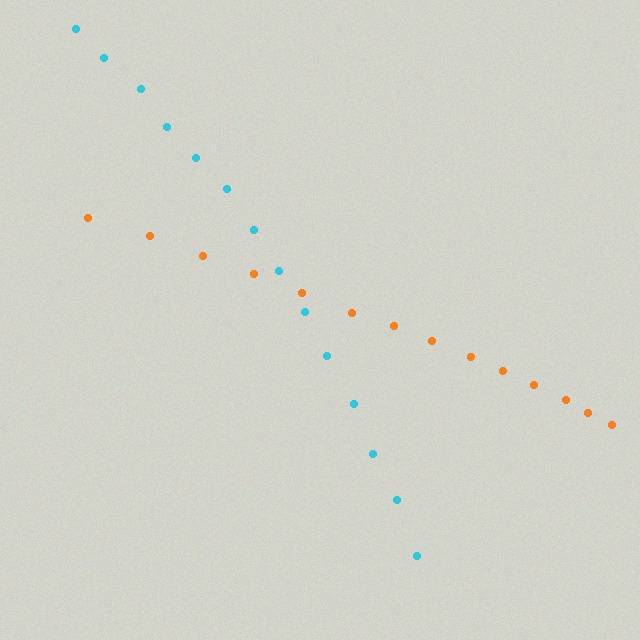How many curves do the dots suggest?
There are 2 distinct paths.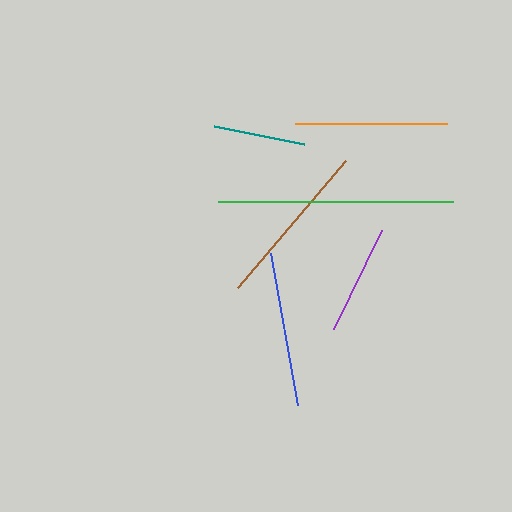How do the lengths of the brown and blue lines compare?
The brown and blue lines are approximately the same length.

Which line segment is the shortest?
The teal line is the shortest at approximately 91 pixels.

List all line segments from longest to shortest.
From longest to shortest: green, brown, blue, orange, purple, teal.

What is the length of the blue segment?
The blue segment is approximately 155 pixels long.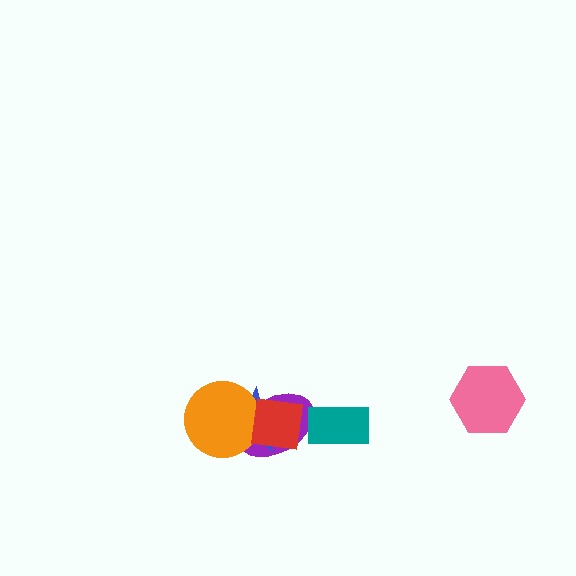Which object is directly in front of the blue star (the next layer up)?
The orange circle is directly in front of the blue star.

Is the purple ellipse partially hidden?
Yes, it is partially covered by another shape.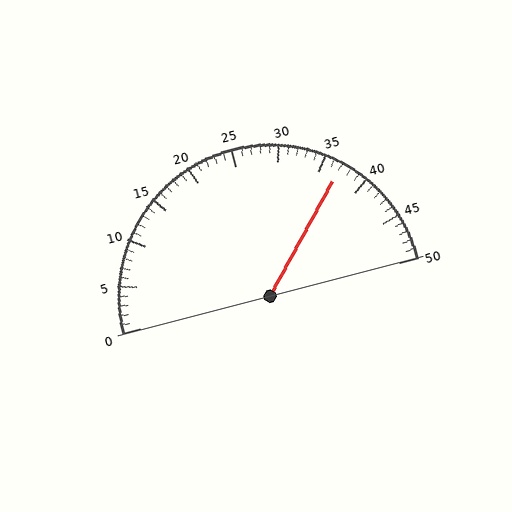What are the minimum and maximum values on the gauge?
The gauge ranges from 0 to 50.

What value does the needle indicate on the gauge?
The needle indicates approximately 37.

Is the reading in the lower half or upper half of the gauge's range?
The reading is in the upper half of the range (0 to 50).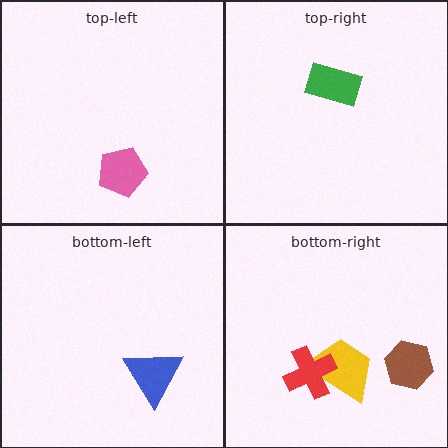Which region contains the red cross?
The bottom-right region.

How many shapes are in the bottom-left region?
1.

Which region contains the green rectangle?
The top-right region.